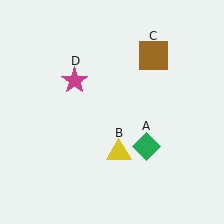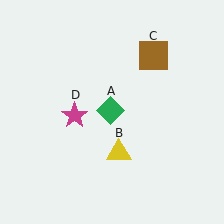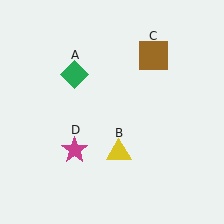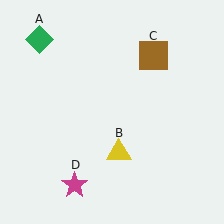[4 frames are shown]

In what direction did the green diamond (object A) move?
The green diamond (object A) moved up and to the left.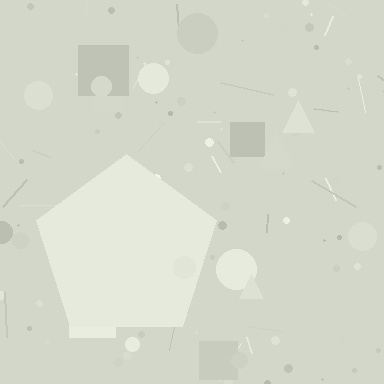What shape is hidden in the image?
A pentagon is hidden in the image.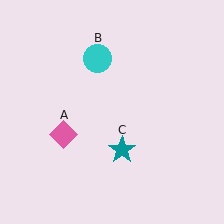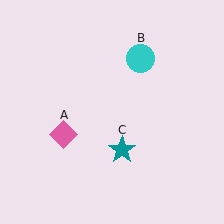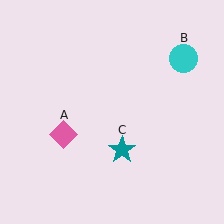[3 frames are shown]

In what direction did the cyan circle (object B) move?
The cyan circle (object B) moved right.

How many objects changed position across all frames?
1 object changed position: cyan circle (object B).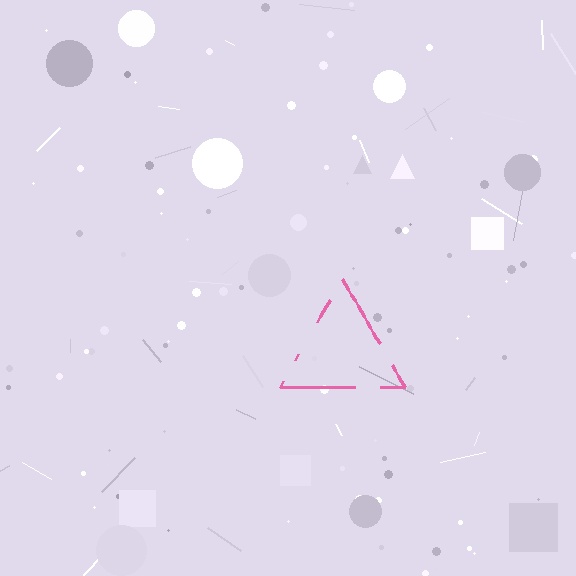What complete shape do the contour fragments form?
The contour fragments form a triangle.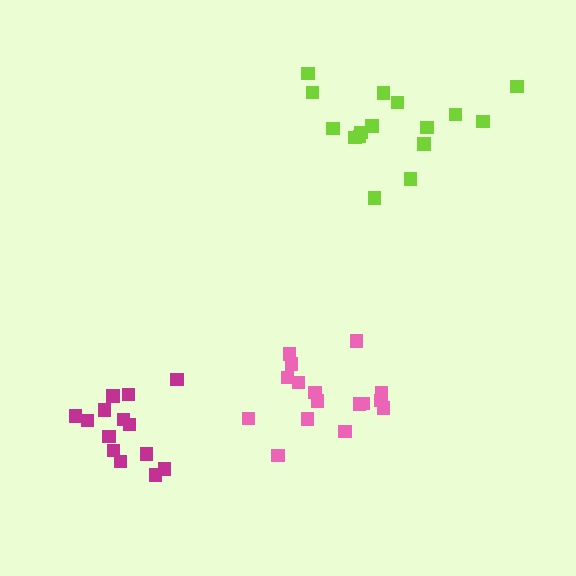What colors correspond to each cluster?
The clusters are colored: magenta, pink, lime.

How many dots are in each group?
Group 1: 14 dots, Group 2: 16 dots, Group 3: 16 dots (46 total).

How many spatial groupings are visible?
There are 3 spatial groupings.